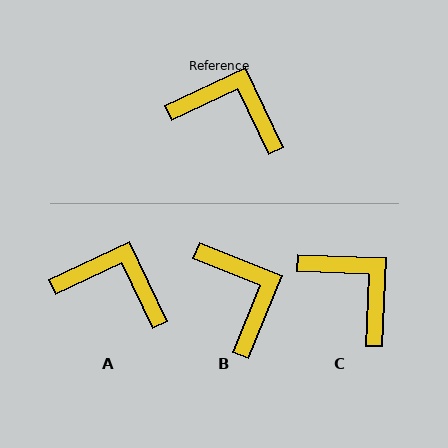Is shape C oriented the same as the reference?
No, it is off by about 28 degrees.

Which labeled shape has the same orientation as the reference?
A.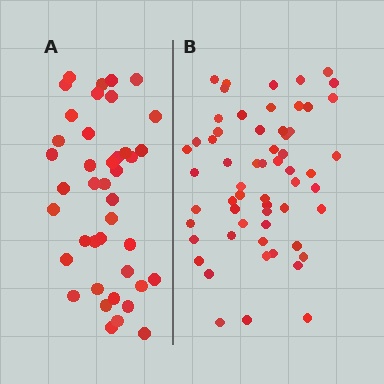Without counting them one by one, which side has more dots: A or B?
Region B (the right region) has more dots.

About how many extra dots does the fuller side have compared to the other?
Region B has approximately 20 more dots than region A.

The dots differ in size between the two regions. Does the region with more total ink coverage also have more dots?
No. Region A has more total ink coverage because its dots are larger, but region B actually contains more individual dots. Total area can be misleading — the number of items is what matters here.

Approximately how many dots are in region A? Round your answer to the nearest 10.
About 40 dots. (The exact count is 41, which rounds to 40.)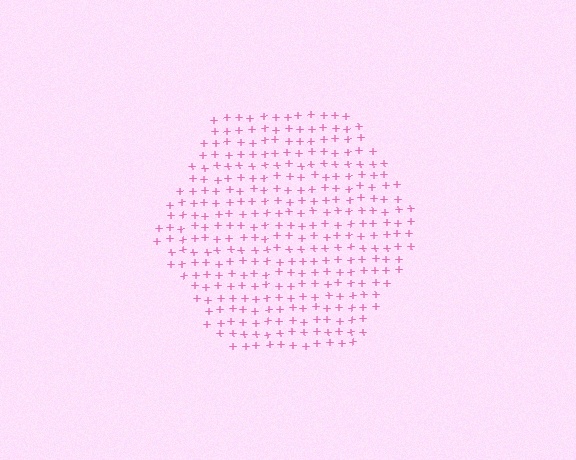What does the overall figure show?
The overall figure shows a hexagon.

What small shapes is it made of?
It is made of small plus signs.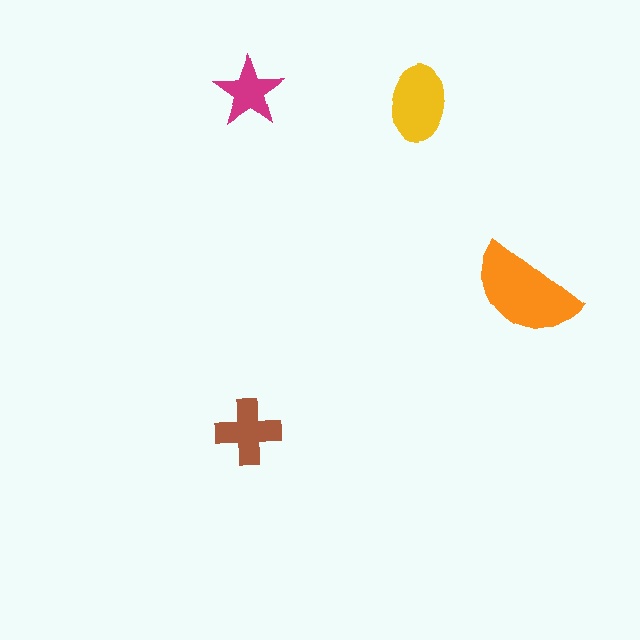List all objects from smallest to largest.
The magenta star, the brown cross, the yellow ellipse, the orange semicircle.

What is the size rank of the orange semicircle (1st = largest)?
1st.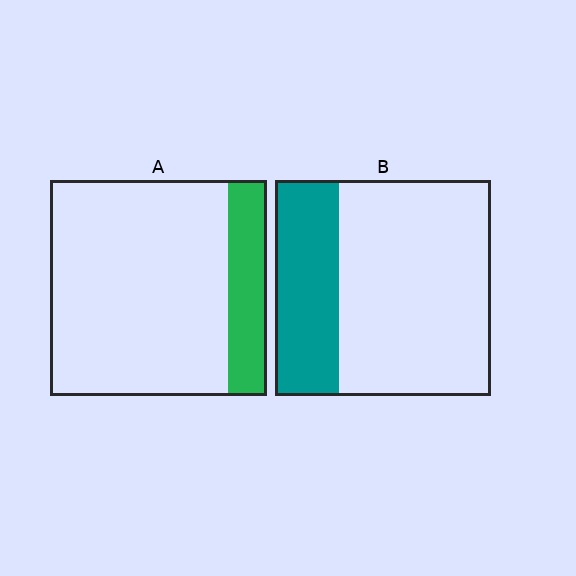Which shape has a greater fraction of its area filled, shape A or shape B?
Shape B.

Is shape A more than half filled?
No.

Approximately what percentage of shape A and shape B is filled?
A is approximately 20% and B is approximately 30%.